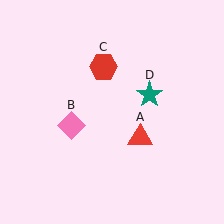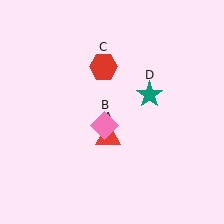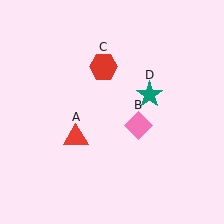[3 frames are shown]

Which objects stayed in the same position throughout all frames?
Red hexagon (object C) and teal star (object D) remained stationary.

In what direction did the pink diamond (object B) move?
The pink diamond (object B) moved right.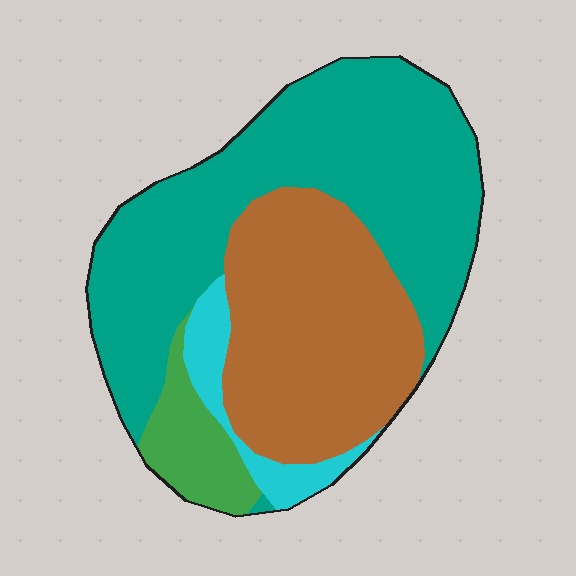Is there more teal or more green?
Teal.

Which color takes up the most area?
Teal, at roughly 50%.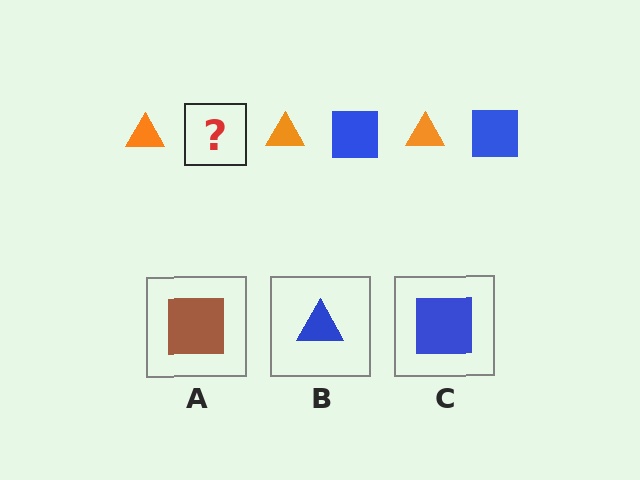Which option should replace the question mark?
Option C.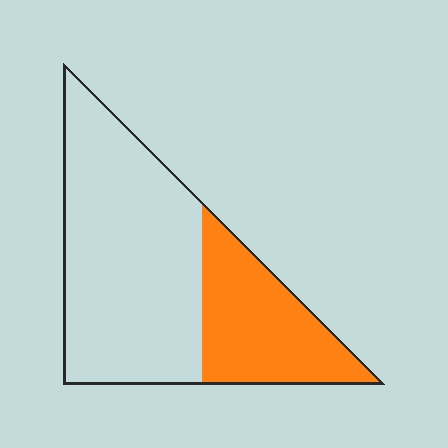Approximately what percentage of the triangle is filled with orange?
Approximately 30%.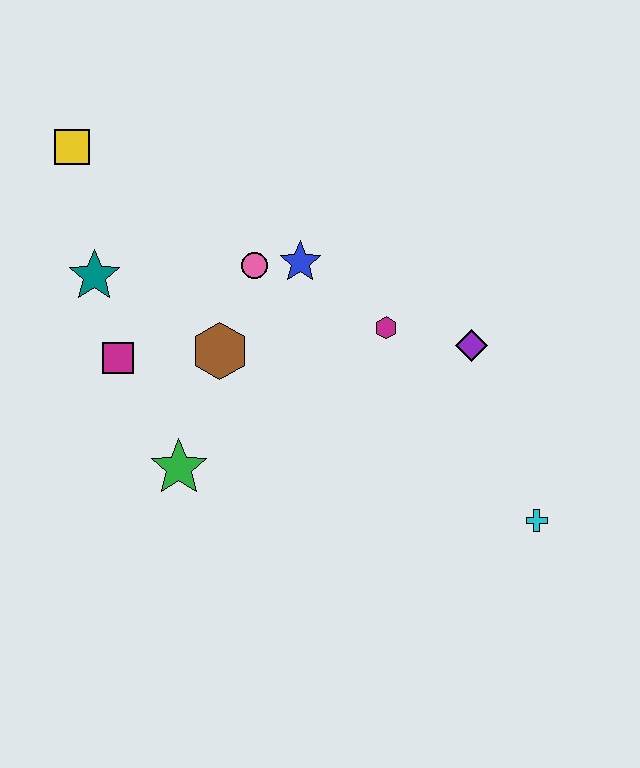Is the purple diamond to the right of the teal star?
Yes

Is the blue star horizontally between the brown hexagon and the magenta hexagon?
Yes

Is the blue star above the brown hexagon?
Yes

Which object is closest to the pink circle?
The blue star is closest to the pink circle.